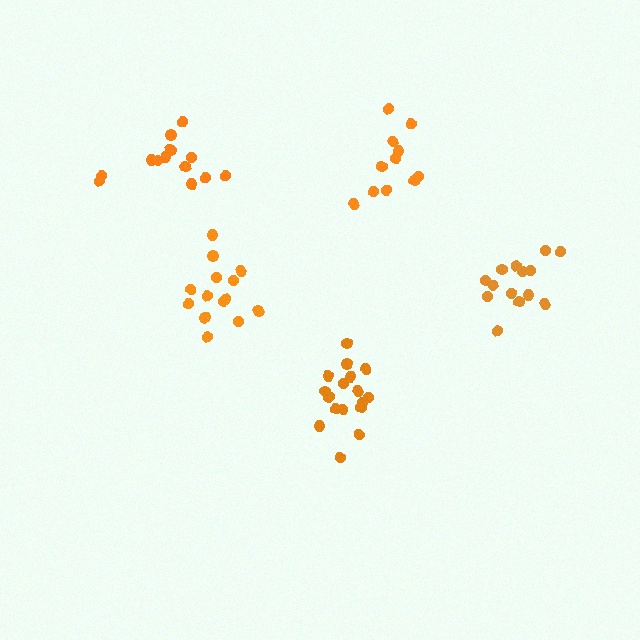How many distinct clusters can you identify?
There are 5 distinct clusters.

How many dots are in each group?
Group 1: 14 dots, Group 2: 17 dots, Group 3: 14 dots, Group 4: 14 dots, Group 5: 11 dots (70 total).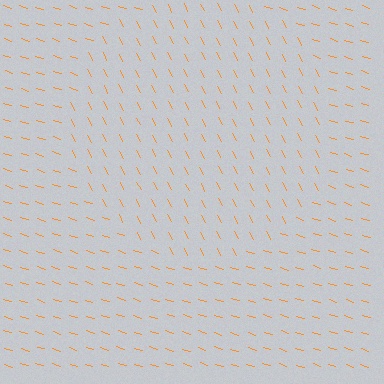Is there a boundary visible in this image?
Yes, there is a texture boundary formed by a change in line orientation.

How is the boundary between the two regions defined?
The boundary is defined purely by a change in line orientation (approximately 45 degrees difference). All lines are the same color and thickness.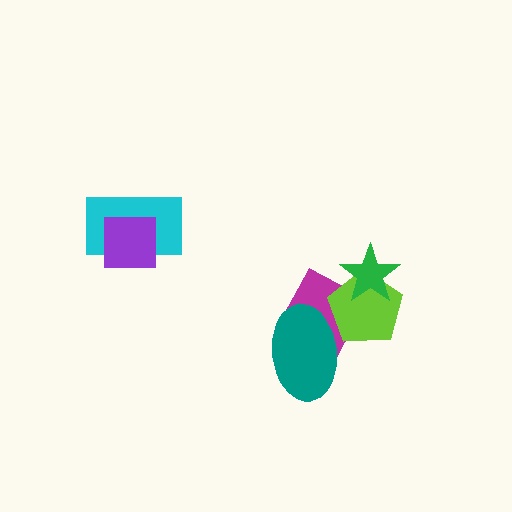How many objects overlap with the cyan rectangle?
1 object overlaps with the cyan rectangle.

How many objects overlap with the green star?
2 objects overlap with the green star.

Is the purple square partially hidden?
No, no other shape covers it.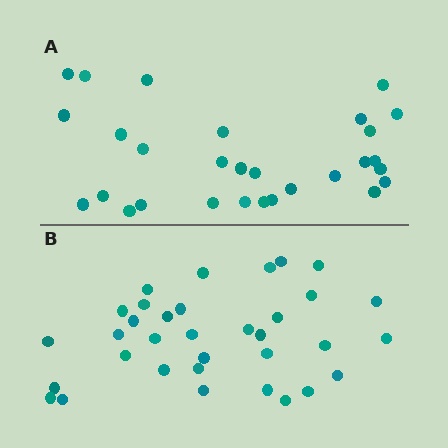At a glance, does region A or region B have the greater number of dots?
Region B (the bottom region) has more dots.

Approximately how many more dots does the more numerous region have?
Region B has about 5 more dots than region A.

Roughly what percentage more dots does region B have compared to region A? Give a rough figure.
About 15% more.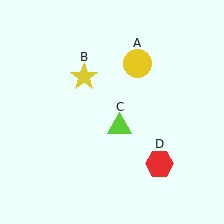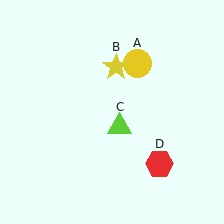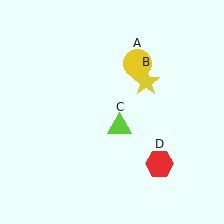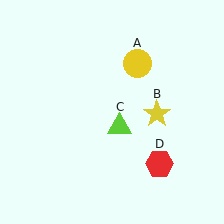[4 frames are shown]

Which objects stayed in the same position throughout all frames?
Yellow circle (object A) and lime triangle (object C) and red hexagon (object D) remained stationary.